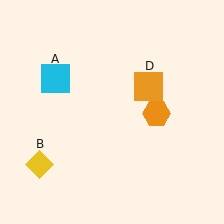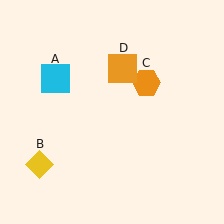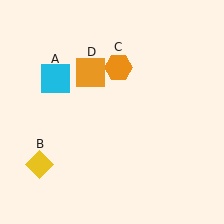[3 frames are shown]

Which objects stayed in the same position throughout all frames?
Cyan square (object A) and yellow diamond (object B) remained stationary.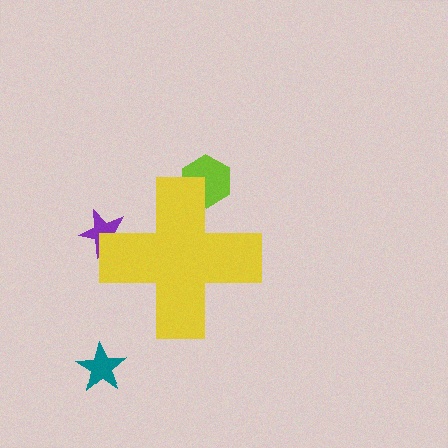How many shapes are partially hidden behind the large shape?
2 shapes are partially hidden.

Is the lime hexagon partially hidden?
Yes, the lime hexagon is partially hidden behind the yellow cross.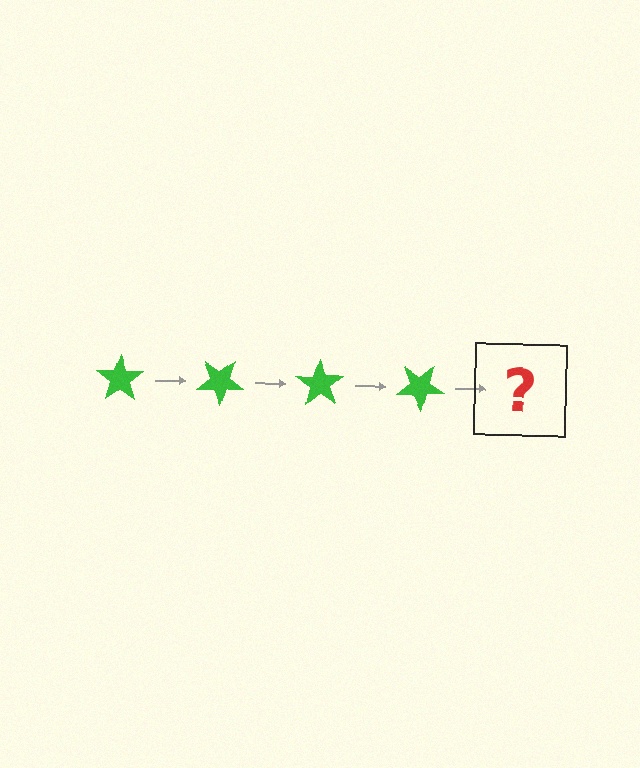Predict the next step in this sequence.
The next step is a green star rotated 140 degrees.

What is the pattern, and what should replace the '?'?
The pattern is that the star rotates 35 degrees each step. The '?' should be a green star rotated 140 degrees.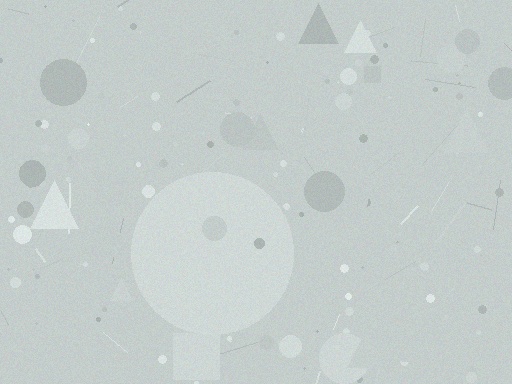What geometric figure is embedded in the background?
A circle is embedded in the background.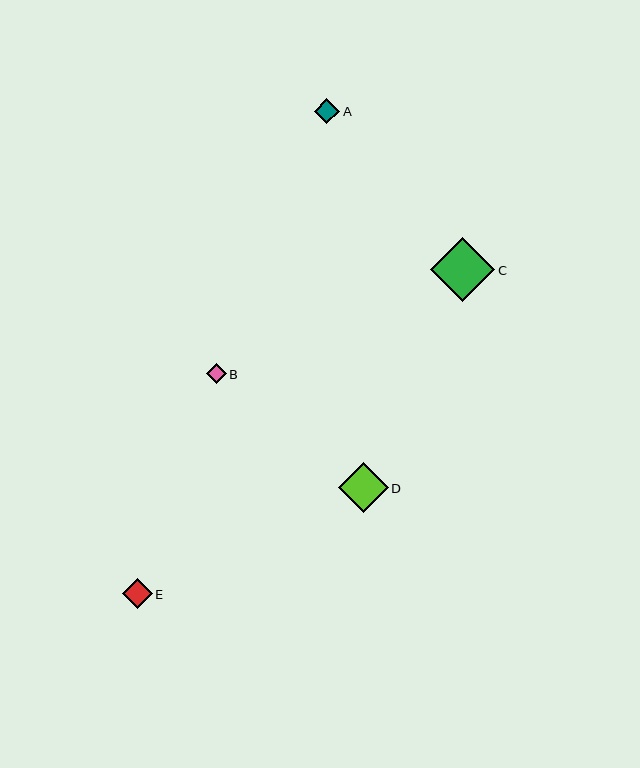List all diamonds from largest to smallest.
From largest to smallest: C, D, E, A, B.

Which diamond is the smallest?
Diamond B is the smallest with a size of approximately 20 pixels.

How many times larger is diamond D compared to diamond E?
Diamond D is approximately 1.7 times the size of diamond E.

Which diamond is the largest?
Diamond C is the largest with a size of approximately 64 pixels.